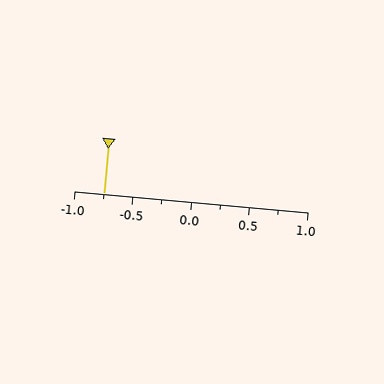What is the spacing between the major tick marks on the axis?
The major ticks are spaced 0.5 apart.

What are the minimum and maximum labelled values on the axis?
The axis runs from -1.0 to 1.0.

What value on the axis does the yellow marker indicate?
The marker indicates approximately -0.75.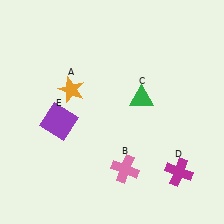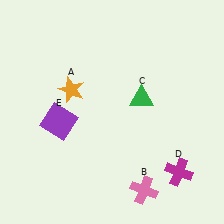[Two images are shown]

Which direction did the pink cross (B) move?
The pink cross (B) moved down.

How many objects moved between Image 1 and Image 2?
1 object moved between the two images.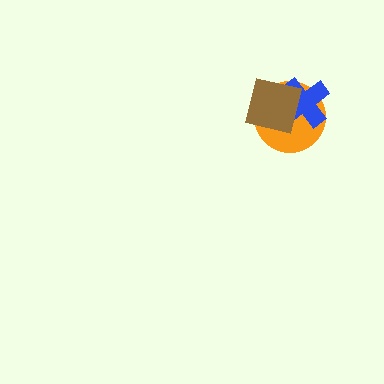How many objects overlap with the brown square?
2 objects overlap with the brown square.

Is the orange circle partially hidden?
Yes, it is partially covered by another shape.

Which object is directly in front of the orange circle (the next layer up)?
The blue cross is directly in front of the orange circle.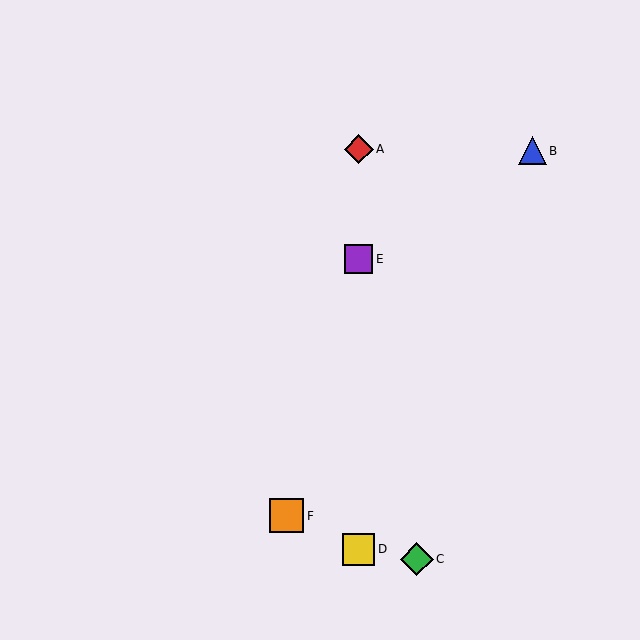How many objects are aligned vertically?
3 objects (A, D, E) are aligned vertically.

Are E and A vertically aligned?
Yes, both are at x≈359.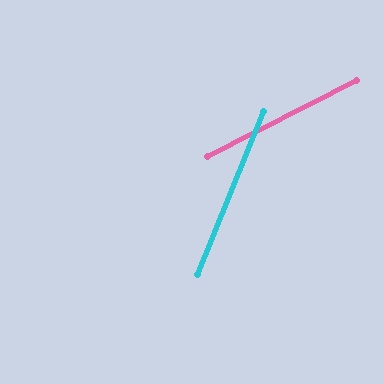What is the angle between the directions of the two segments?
Approximately 41 degrees.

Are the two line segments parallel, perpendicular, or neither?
Neither parallel nor perpendicular — they differ by about 41°.